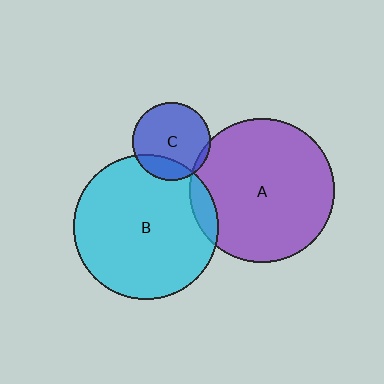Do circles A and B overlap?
Yes.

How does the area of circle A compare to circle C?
Approximately 3.4 times.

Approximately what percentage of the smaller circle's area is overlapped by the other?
Approximately 10%.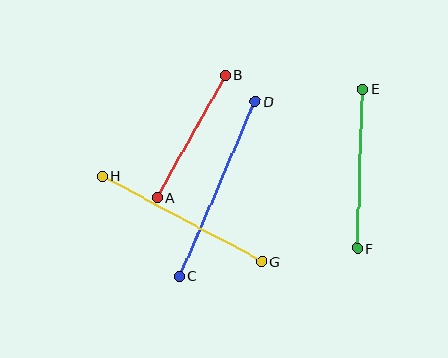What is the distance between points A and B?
The distance is approximately 140 pixels.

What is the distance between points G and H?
The distance is approximately 181 pixels.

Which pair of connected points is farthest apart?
Points C and D are farthest apart.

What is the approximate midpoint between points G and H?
The midpoint is at approximately (182, 219) pixels.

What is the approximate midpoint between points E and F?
The midpoint is at approximately (360, 169) pixels.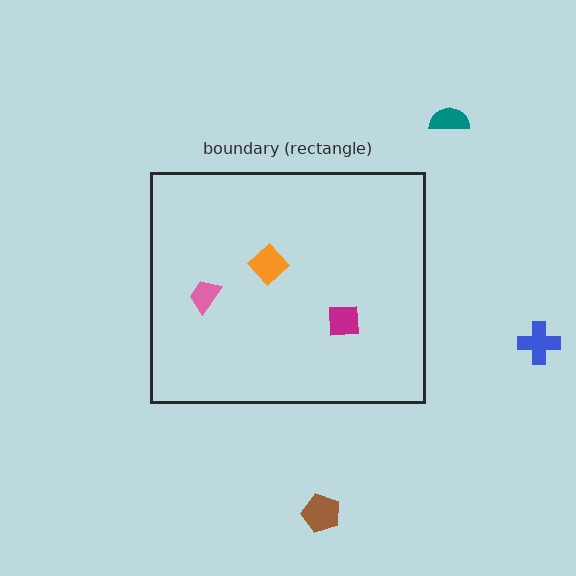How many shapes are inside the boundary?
3 inside, 3 outside.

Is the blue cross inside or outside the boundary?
Outside.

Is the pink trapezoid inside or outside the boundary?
Inside.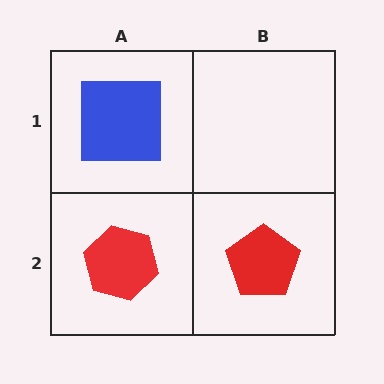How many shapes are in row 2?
2 shapes.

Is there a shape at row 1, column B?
No, that cell is empty.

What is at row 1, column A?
A blue square.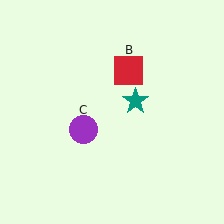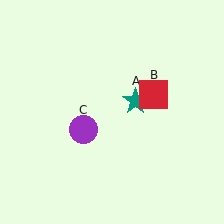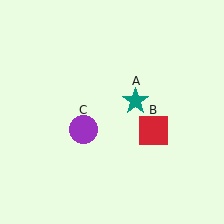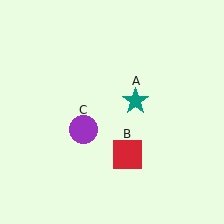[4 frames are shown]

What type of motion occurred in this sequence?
The red square (object B) rotated clockwise around the center of the scene.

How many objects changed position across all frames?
1 object changed position: red square (object B).